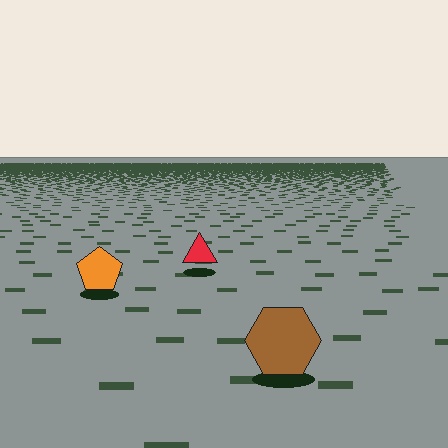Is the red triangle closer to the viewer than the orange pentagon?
No. The orange pentagon is closer — you can tell from the texture gradient: the ground texture is coarser near it.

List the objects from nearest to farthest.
From nearest to farthest: the brown hexagon, the orange pentagon, the red triangle.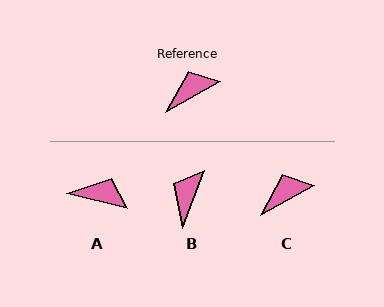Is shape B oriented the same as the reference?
No, it is off by about 40 degrees.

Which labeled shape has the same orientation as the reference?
C.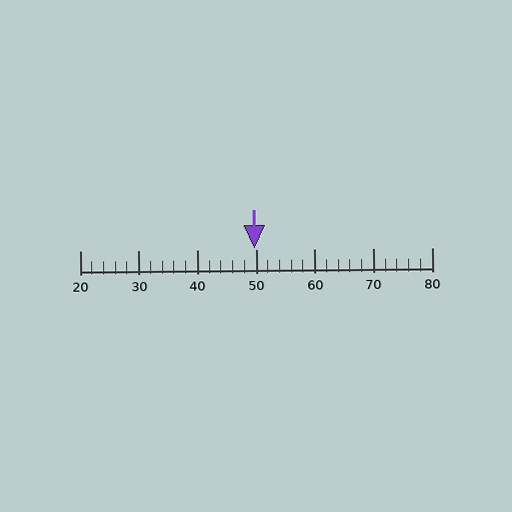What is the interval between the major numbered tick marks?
The major tick marks are spaced 10 units apart.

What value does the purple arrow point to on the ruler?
The purple arrow points to approximately 50.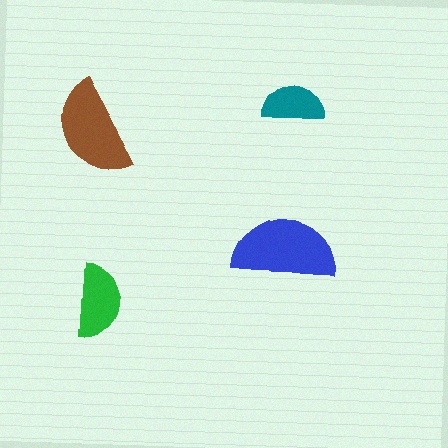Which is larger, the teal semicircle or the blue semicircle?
The blue one.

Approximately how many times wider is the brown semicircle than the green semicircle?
About 1.5 times wider.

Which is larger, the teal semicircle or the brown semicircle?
The brown one.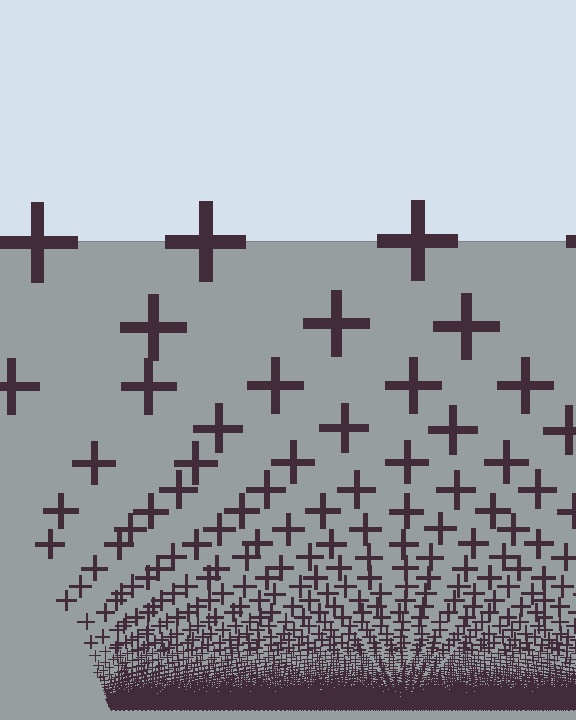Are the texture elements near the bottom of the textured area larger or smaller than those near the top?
Smaller. The gradient is inverted — elements near the bottom are smaller and denser.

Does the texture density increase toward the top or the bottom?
Density increases toward the bottom.